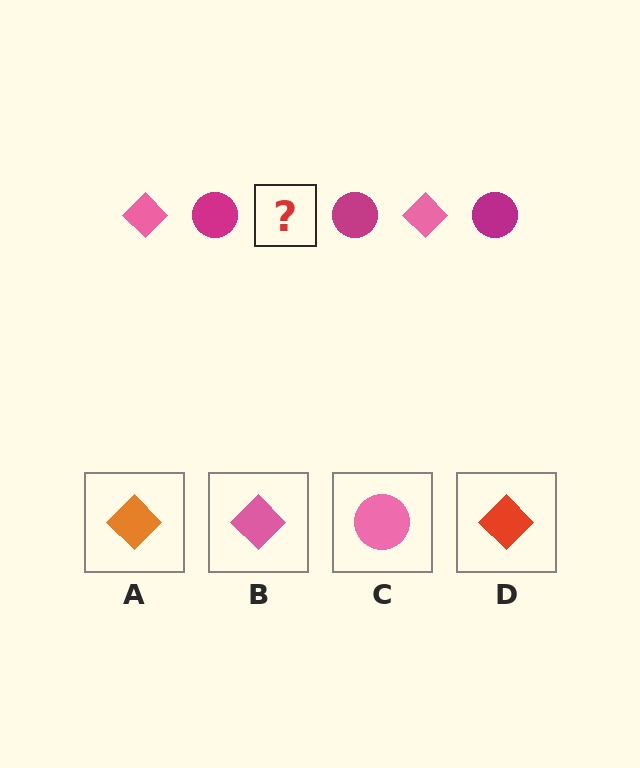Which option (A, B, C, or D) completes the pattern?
B.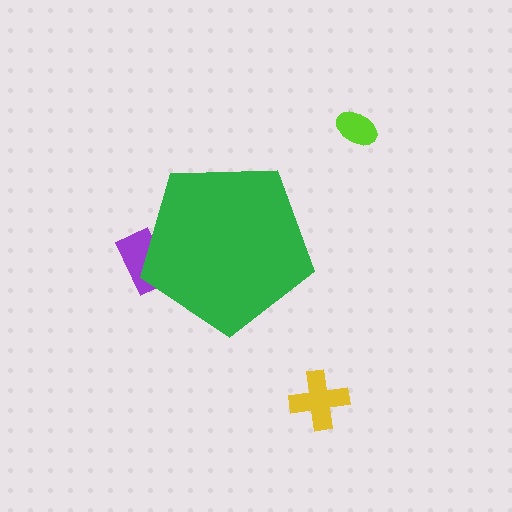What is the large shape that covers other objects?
A green pentagon.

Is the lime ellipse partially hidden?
No, the lime ellipse is fully visible.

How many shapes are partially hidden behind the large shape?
1 shape is partially hidden.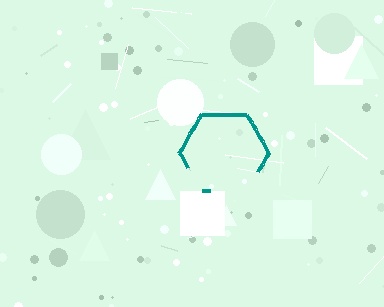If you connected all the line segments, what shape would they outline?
They would outline a hexagon.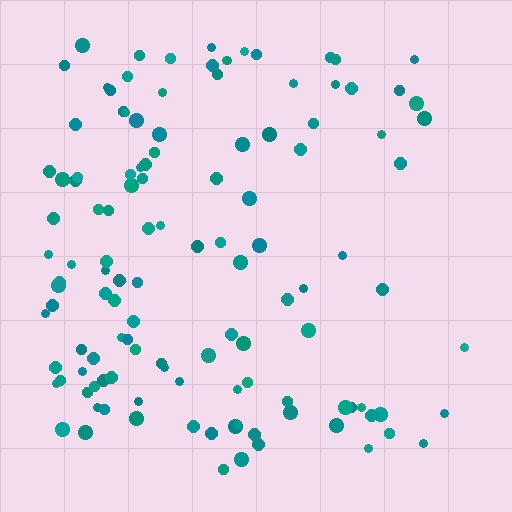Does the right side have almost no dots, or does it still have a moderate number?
Still a moderate number, just noticeably fewer than the left.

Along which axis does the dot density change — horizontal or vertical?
Horizontal.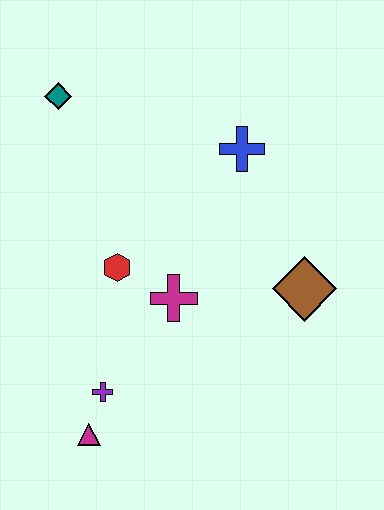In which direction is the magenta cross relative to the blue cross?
The magenta cross is below the blue cross.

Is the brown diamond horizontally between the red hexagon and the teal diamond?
No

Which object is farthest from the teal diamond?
The magenta triangle is farthest from the teal diamond.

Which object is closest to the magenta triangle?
The purple cross is closest to the magenta triangle.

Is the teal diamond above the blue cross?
Yes